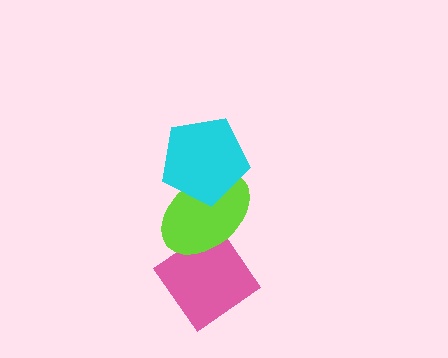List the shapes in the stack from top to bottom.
From top to bottom: the cyan pentagon, the lime ellipse, the pink diamond.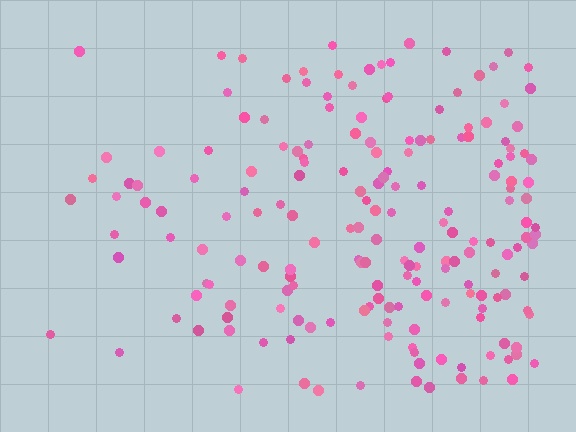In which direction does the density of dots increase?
From left to right, with the right side densest.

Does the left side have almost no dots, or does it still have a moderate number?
Still a moderate number, just noticeably fewer than the right.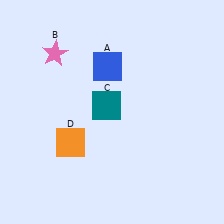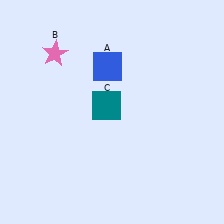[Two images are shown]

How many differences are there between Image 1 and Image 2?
There is 1 difference between the two images.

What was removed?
The orange square (D) was removed in Image 2.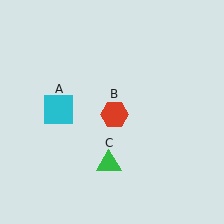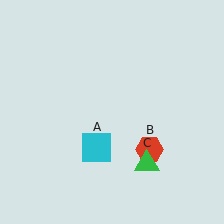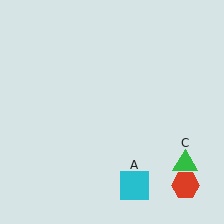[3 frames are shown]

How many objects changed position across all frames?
3 objects changed position: cyan square (object A), red hexagon (object B), green triangle (object C).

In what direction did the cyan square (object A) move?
The cyan square (object A) moved down and to the right.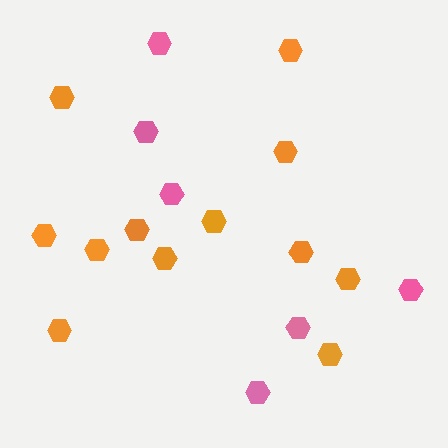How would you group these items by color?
There are 2 groups: one group of orange hexagons (12) and one group of pink hexagons (6).